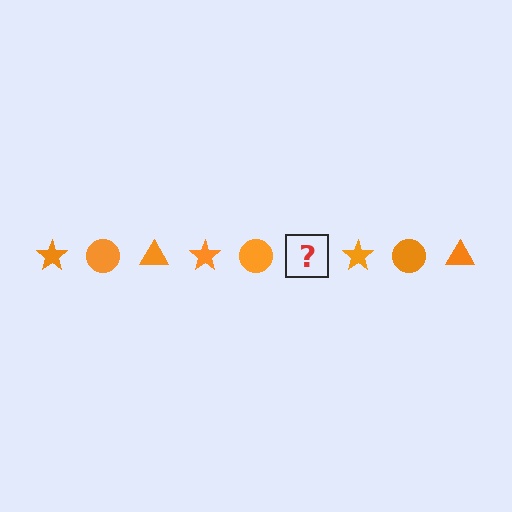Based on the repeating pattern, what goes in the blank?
The blank should be an orange triangle.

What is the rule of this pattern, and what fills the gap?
The rule is that the pattern cycles through star, circle, triangle shapes in orange. The gap should be filled with an orange triangle.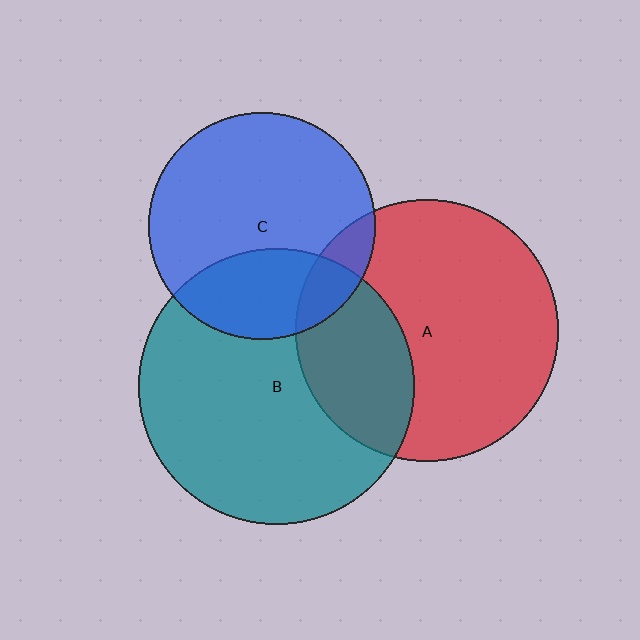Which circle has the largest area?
Circle B (teal).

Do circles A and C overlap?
Yes.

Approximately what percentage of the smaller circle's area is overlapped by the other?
Approximately 10%.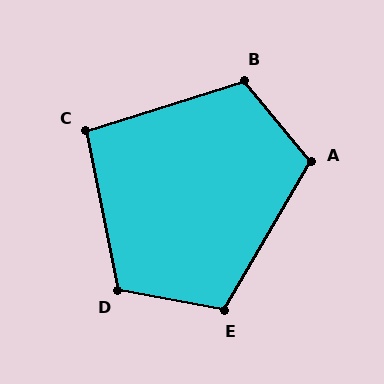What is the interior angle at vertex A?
Approximately 110 degrees (obtuse).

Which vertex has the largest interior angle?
B, at approximately 112 degrees.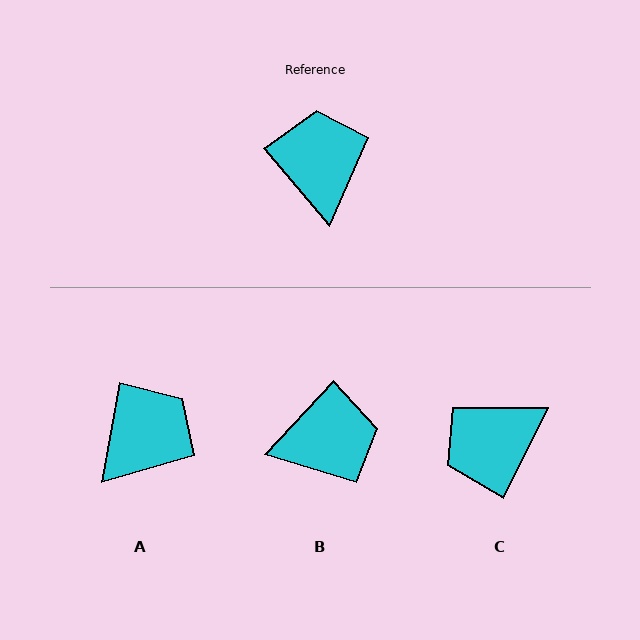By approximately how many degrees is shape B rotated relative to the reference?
Approximately 83 degrees clockwise.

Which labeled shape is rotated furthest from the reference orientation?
C, about 114 degrees away.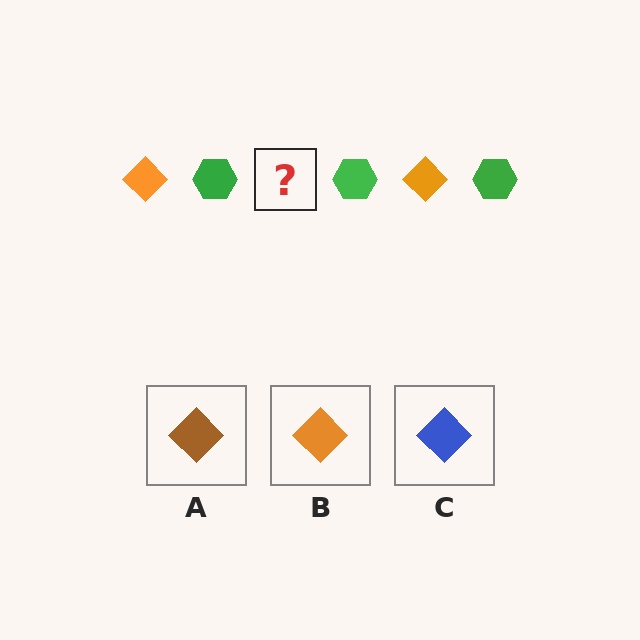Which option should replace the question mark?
Option B.